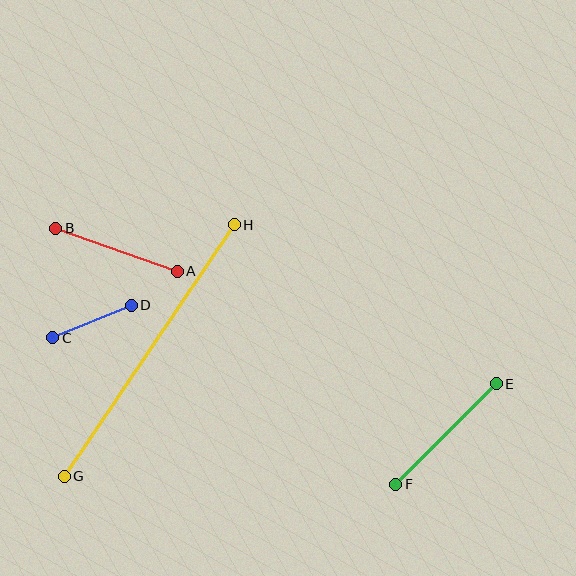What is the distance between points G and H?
The distance is approximately 304 pixels.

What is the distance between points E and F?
The distance is approximately 142 pixels.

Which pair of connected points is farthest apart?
Points G and H are farthest apart.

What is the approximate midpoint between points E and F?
The midpoint is at approximately (446, 434) pixels.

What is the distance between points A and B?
The distance is approximately 129 pixels.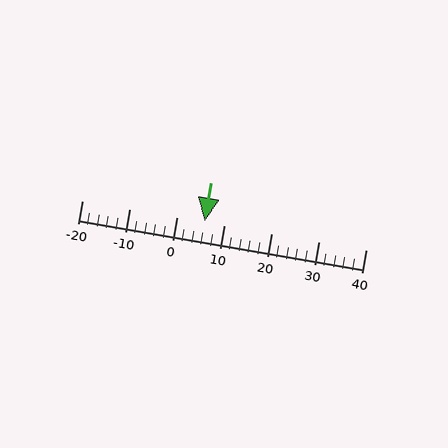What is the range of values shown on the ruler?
The ruler shows values from -20 to 40.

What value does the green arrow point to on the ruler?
The green arrow points to approximately 6.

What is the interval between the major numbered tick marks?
The major tick marks are spaced 10 units apart.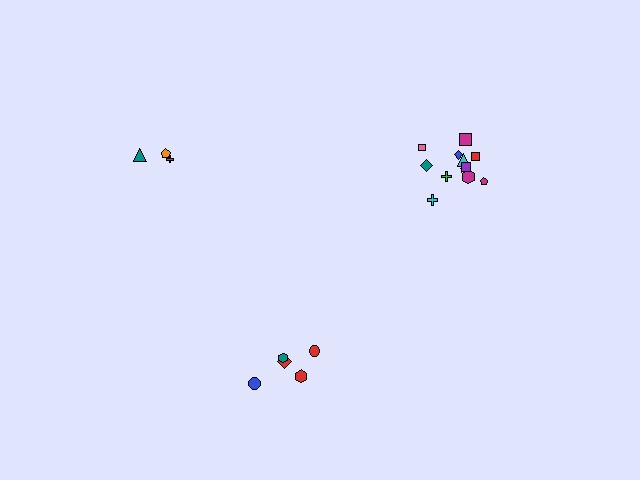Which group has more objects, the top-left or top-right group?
The top-right group.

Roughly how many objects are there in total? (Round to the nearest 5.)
Roughly 20 objects in total.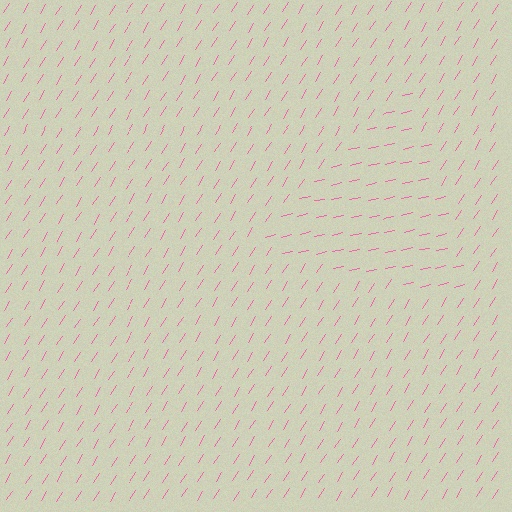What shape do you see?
I see a triangle.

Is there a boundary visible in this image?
Yes, there is a texture boundary formed by a change in line orientation.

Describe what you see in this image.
The image is filled with small pink line segments. A triangle region in the image has lines oriented differently from the surrounding lines, creating a visible texture boundary.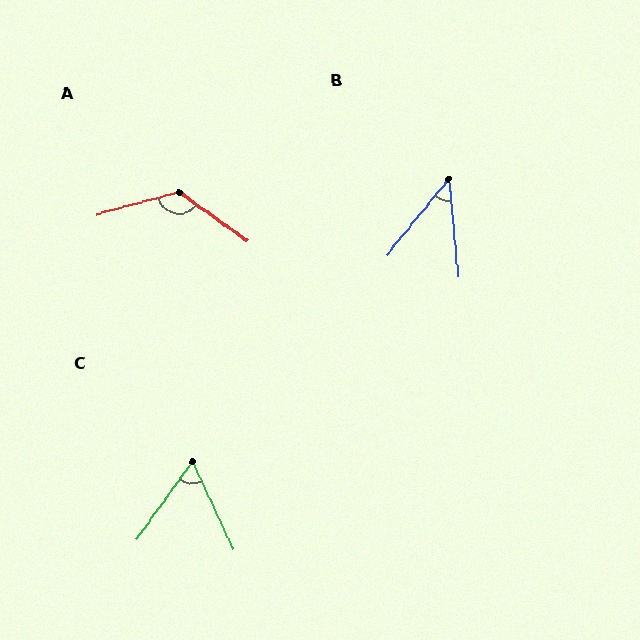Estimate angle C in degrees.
Approximately 61 degrees.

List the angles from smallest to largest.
B (44°), C (61°), A (129°).